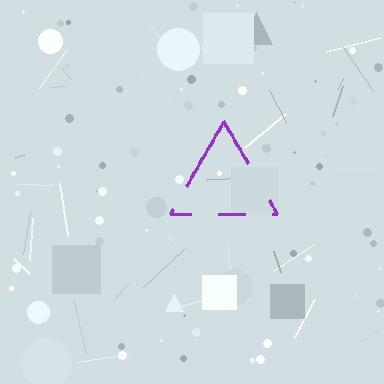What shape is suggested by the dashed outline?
The dashed outline suggests a triangle.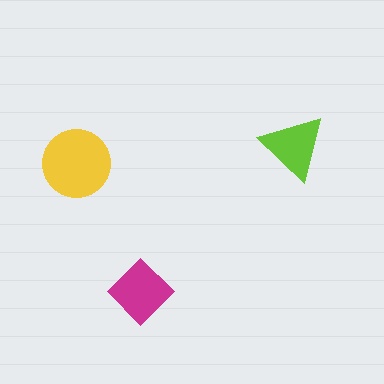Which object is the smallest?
The lime triangle.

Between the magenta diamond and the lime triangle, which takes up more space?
The magenta diamond.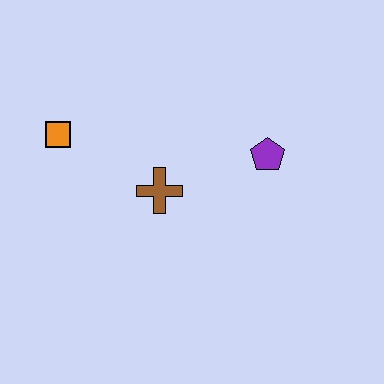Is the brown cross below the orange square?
Yes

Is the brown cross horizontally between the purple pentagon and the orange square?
Yes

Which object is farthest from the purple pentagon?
The orange square is farthest from the purple pentagon.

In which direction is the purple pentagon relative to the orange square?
The purple pentagon is to the right of the orange square.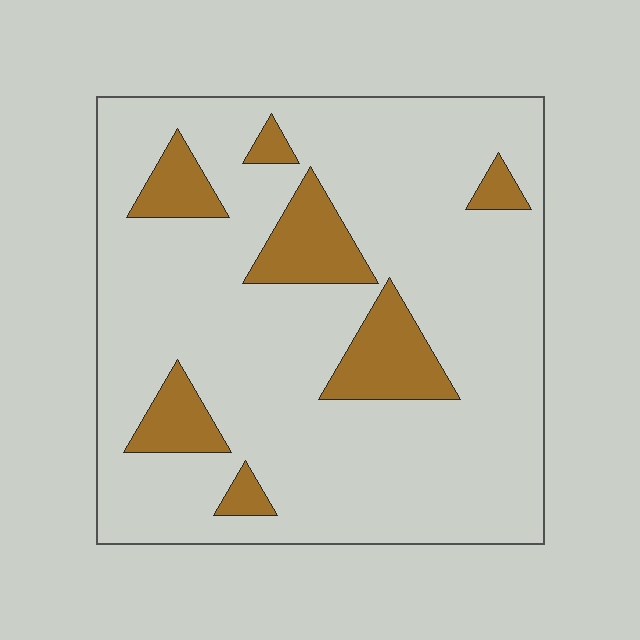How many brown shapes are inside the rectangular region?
7.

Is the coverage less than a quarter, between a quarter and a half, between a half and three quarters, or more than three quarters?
Less than a quarter.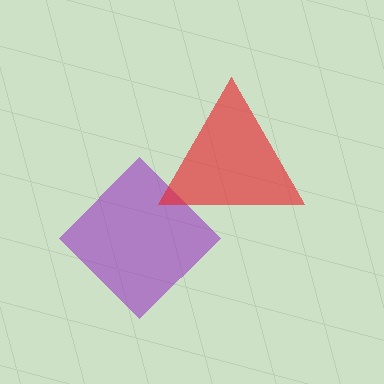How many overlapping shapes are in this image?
There are 2 overlapping shapes in the image.